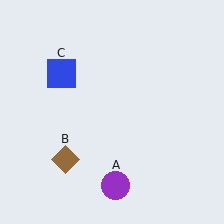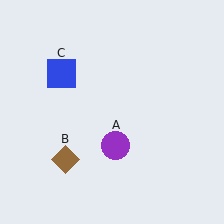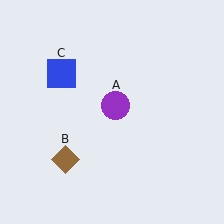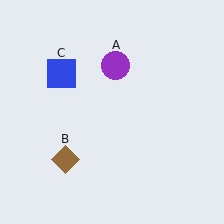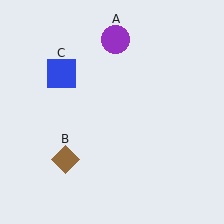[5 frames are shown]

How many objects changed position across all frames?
1 object changed position: purple circle (object A).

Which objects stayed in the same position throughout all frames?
Brown diamond (object B) and blue square (object C) remained stationary.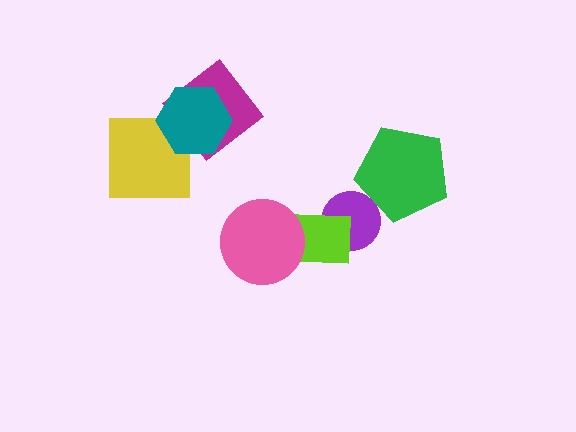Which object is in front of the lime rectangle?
The pink circle is in front of the lime rectangle.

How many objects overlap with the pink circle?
1 object overlaps with the pink circle.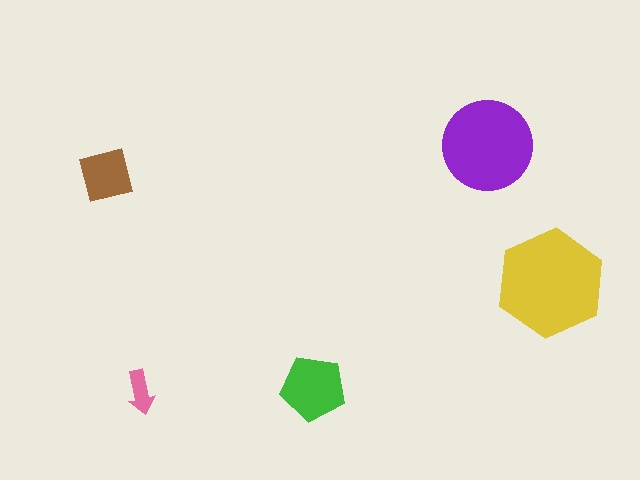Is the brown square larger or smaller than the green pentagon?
Smaller.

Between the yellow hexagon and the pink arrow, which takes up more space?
The yellow hexagon.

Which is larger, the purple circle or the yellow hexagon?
The yellow hexagon.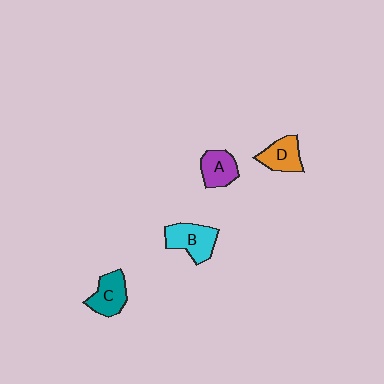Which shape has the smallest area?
Shape A (purple).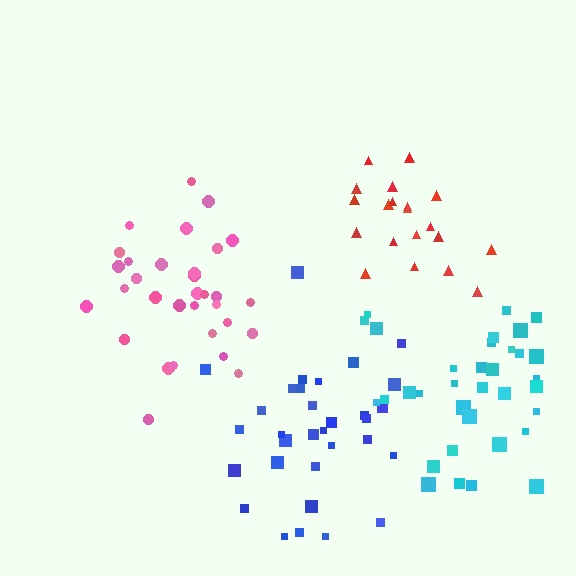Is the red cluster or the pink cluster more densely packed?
Pink.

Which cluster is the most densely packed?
Blue.